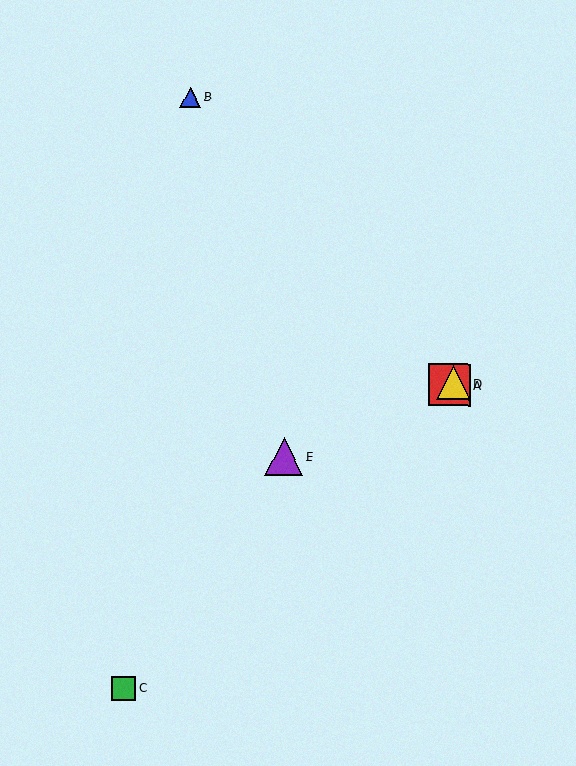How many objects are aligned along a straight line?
3 objects (A, D, E) are aligned along a straight line.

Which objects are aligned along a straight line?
Objects A, D, E are aligned along a straight line.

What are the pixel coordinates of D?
Object D is at (453, 383).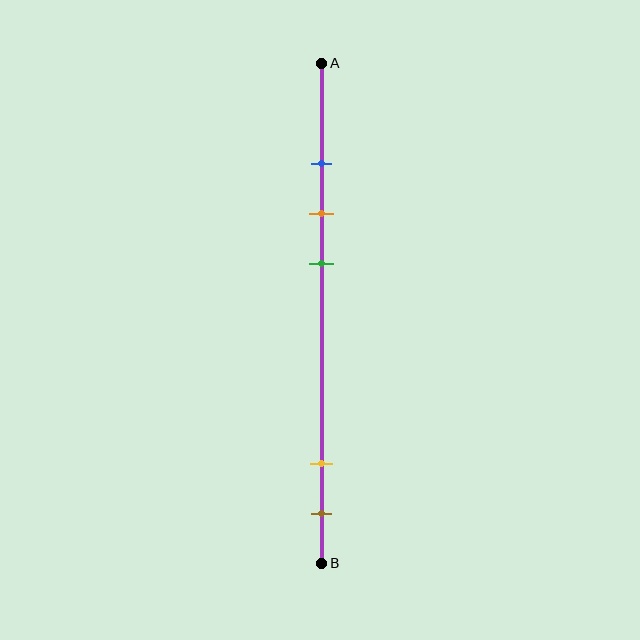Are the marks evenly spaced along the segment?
No, the marks are not evenly spaced.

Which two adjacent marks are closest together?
The blue and orange marks are the closest adjacent pair.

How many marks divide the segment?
There are 5 marks dividing the segment.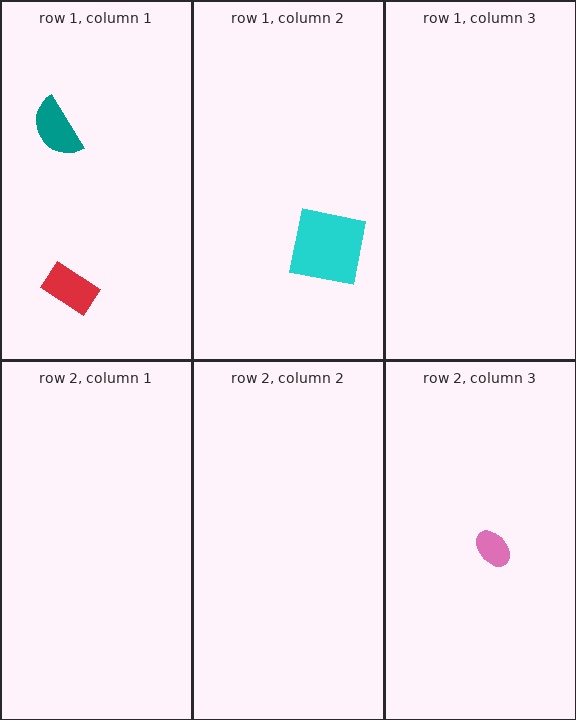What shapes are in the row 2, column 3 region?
The pink ellipse.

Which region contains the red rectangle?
The row 1, column 1 region.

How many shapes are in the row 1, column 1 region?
2.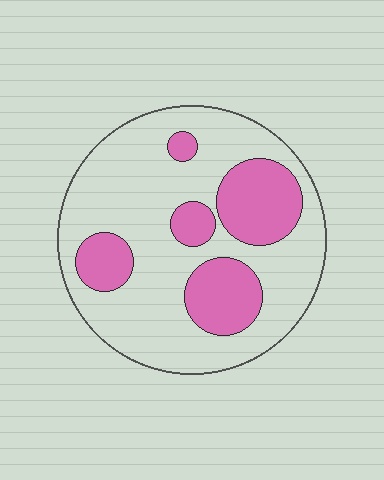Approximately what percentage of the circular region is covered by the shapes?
Approximately 30%.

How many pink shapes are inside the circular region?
5.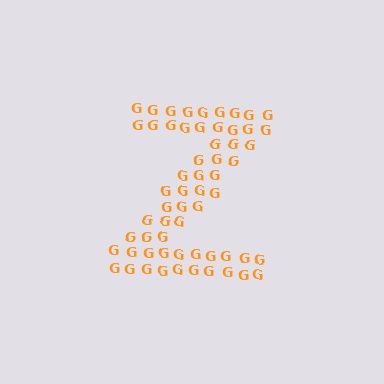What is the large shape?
The large shape is the letter Z.